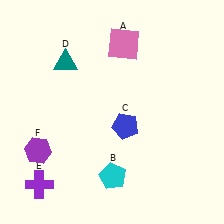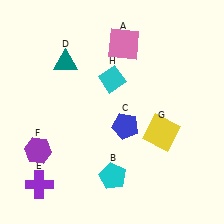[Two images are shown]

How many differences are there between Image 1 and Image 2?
There are 2 differences between the two images.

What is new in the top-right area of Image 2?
A cyan diamond (H) was added in the top-right area of Image 2.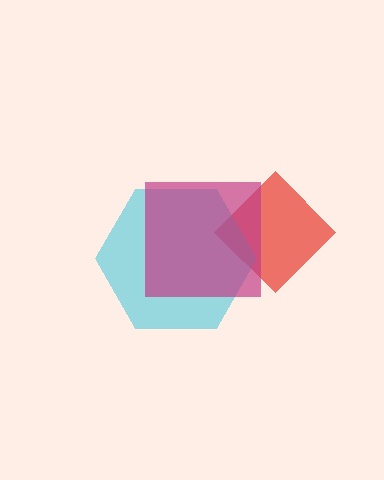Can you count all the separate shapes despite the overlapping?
Yes, there are 3 separate shapes.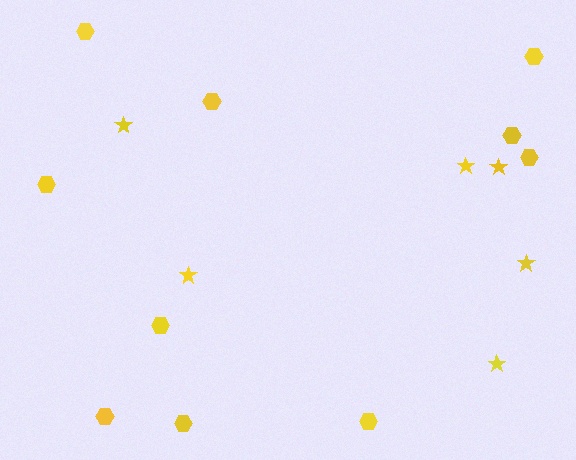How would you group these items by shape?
There are 2 groups: one group of stars (6) and one group of hexagons (10).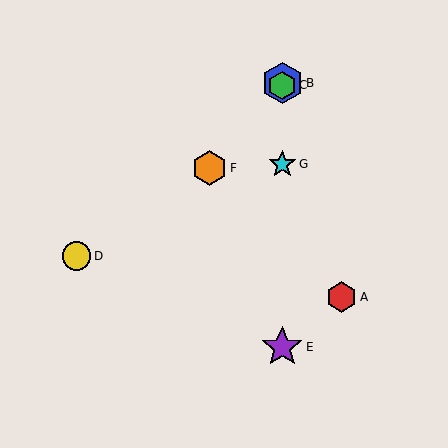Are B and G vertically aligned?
Yes, both are at x≈282.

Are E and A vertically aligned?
No, E is at x≈282 and A is at x≈342.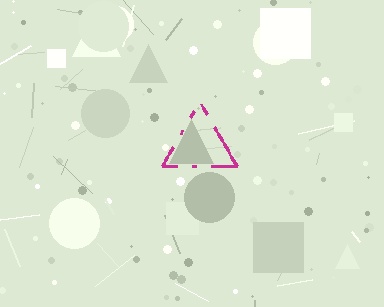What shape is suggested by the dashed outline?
The dashed outline suggests a triangle.